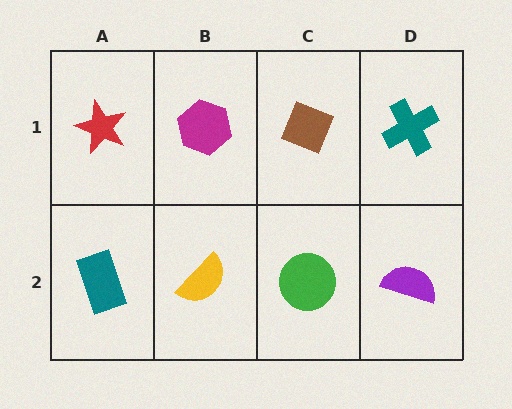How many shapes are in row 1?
4 shapes.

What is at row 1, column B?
A magenta hexagon.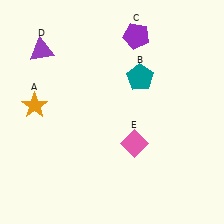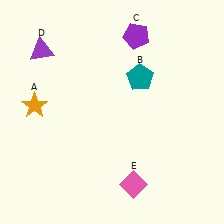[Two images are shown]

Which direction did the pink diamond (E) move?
The pink diamond (E) moved down.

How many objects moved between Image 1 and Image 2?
1 object moved between the two images.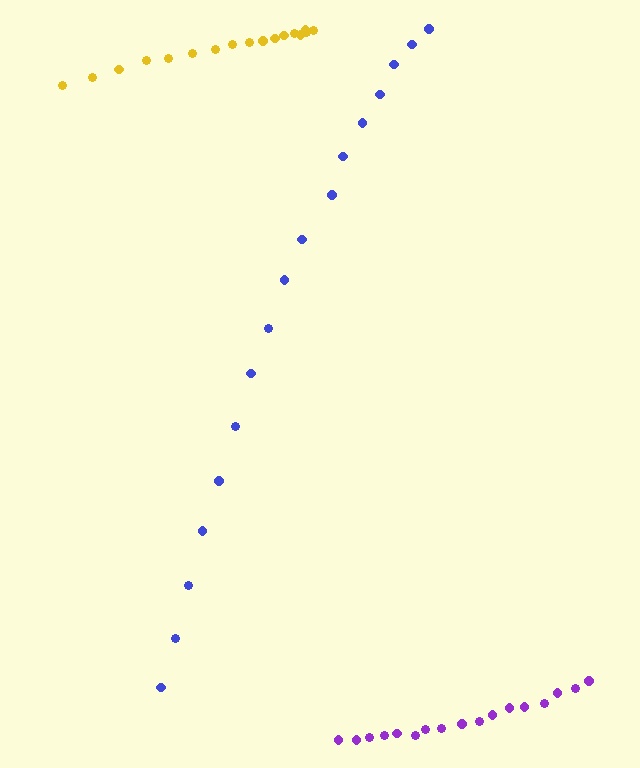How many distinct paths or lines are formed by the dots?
There are 3 distinct paths.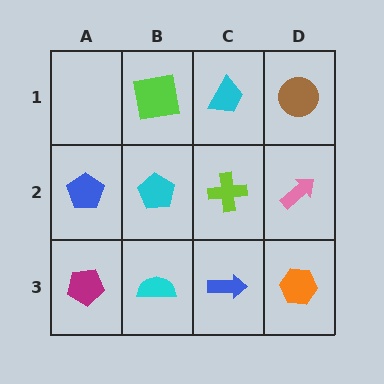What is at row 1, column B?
A lime square.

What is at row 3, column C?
A blue arrow.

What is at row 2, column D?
A pink arrow.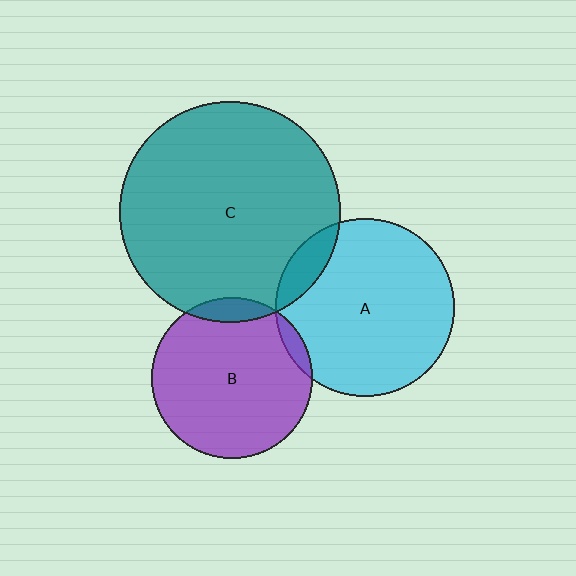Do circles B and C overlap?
Yes.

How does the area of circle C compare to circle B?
Approximately 1.9 times.